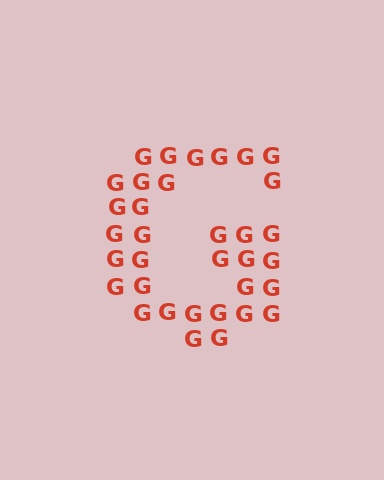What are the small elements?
The small elements are letter G's.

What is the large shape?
The large shape is the letter G.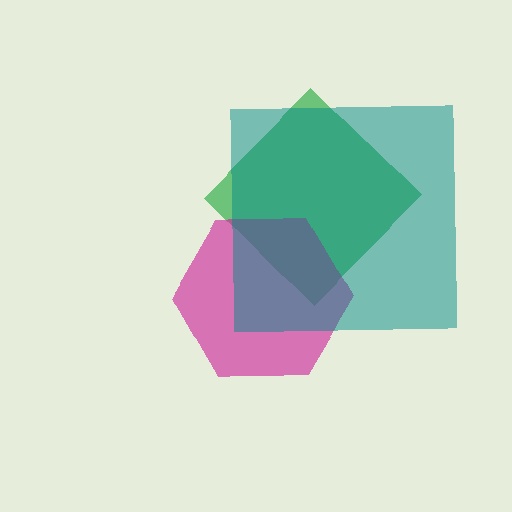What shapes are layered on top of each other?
The layered shapes are: a green diamond, a magenta hexagon, a teal square.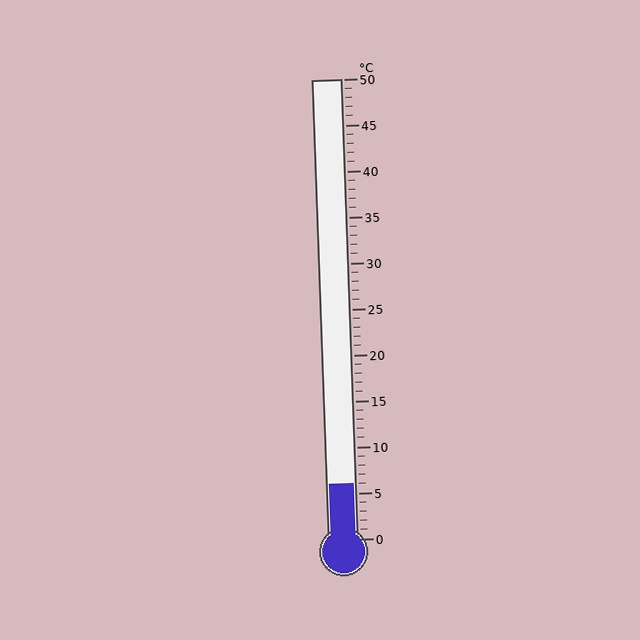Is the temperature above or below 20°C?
The temperature is below 20°C.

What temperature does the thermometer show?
The thermometer shows approximately 6°C.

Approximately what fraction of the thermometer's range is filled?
The thermometer is filled to approximately 10% of its range.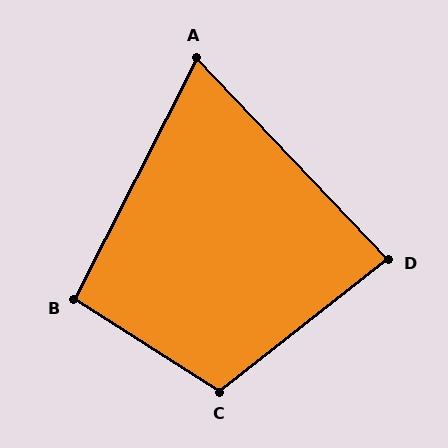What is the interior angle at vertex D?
Approximately 85 degrees (acute).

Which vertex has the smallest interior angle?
A, at approximately 71 degrees.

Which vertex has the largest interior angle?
C, at approximately 109 degrees.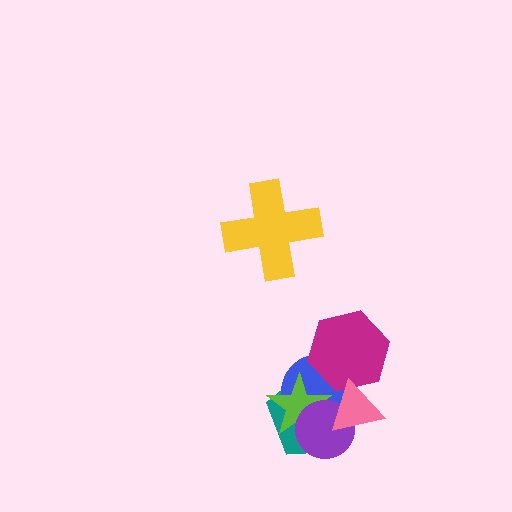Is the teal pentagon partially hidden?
Yes, it is partially covered by another shape.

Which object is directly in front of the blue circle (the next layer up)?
The lime star is directly in front of the blue circle.